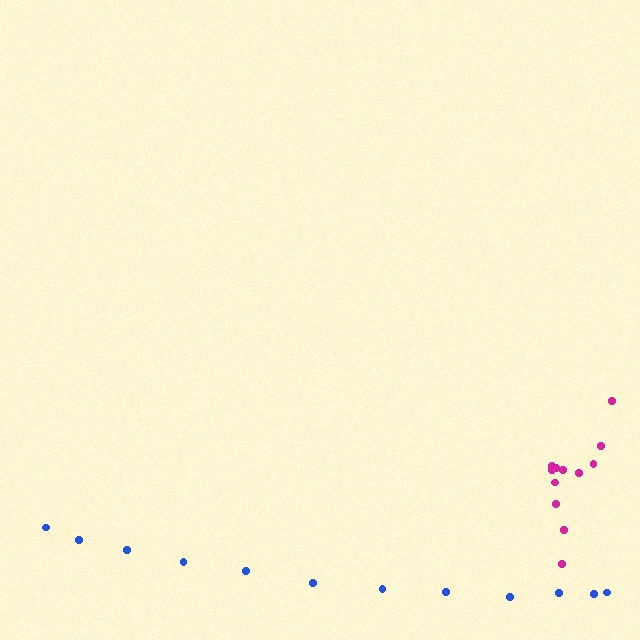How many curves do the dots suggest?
There are 2 distinct paths.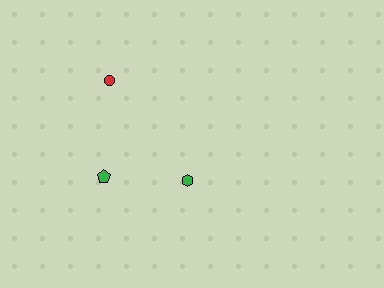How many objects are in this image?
There are 3 objects.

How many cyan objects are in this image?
There are no cyan objects.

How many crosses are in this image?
There are no crosses.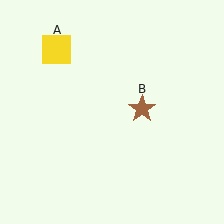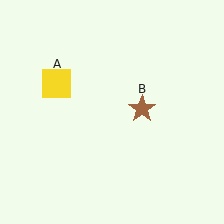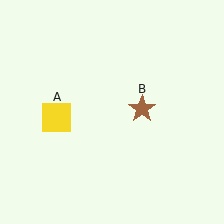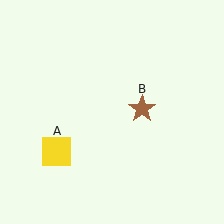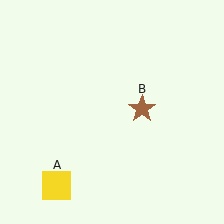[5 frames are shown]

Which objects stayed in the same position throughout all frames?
Brown star (object B) remained stationary.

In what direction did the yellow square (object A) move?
The yellow square (object A) moved down.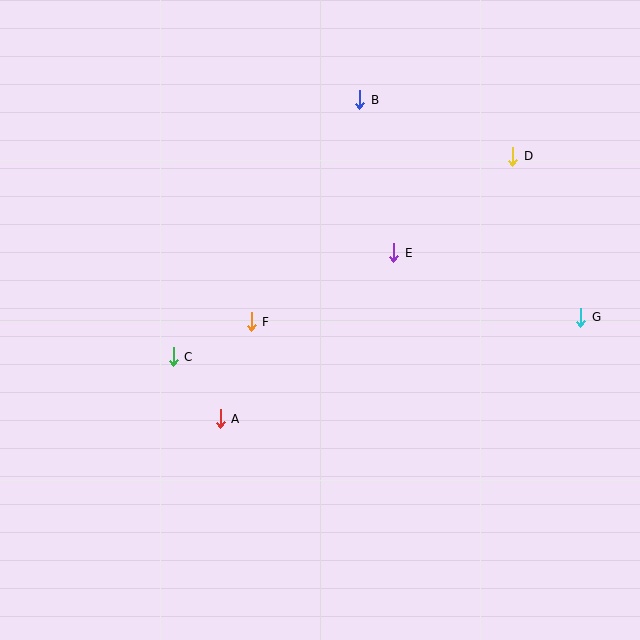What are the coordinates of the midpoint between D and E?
The midpoint between D and E is at (453, 204).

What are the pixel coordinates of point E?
Point E is at (394, 253).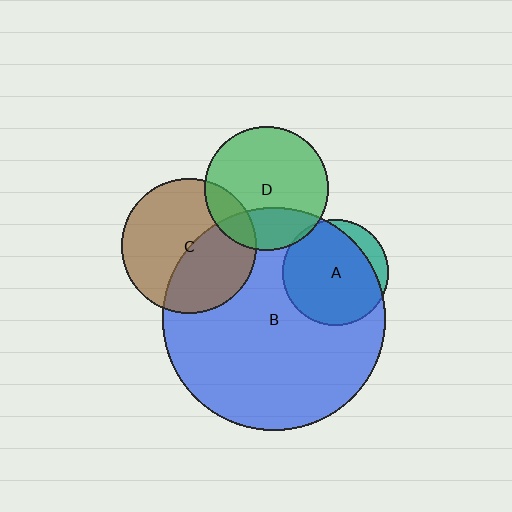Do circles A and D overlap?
Yes.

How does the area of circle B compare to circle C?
Approximately 2.7 times.